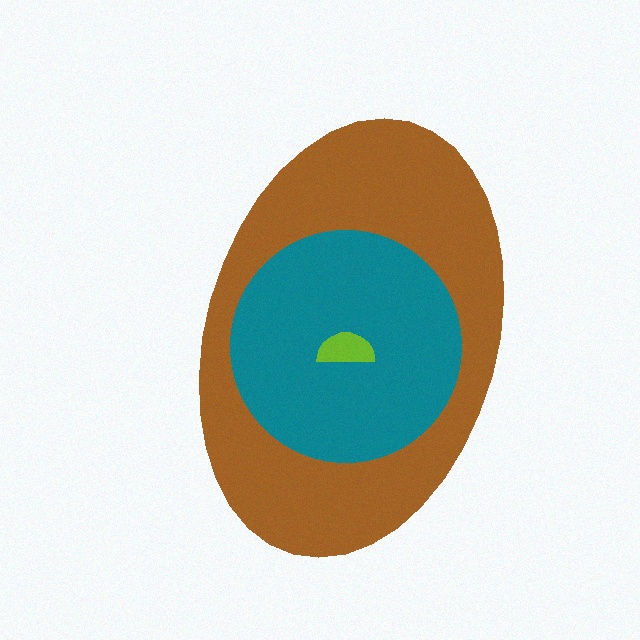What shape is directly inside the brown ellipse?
The teal circle.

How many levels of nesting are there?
3.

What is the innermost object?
The lime semicircle.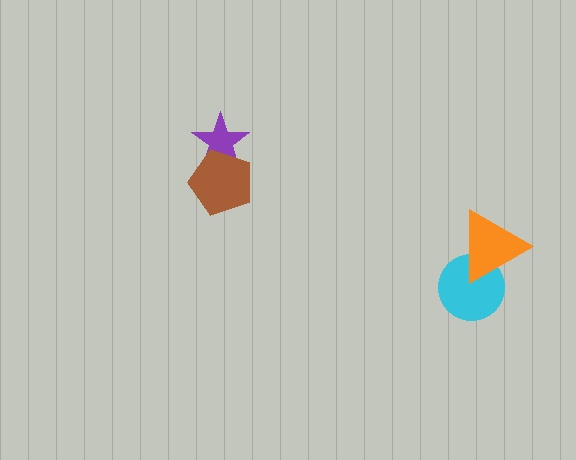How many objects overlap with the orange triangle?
1 object overlaps with the orange triangle.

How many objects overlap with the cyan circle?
1 object overlaps with the cyan circle.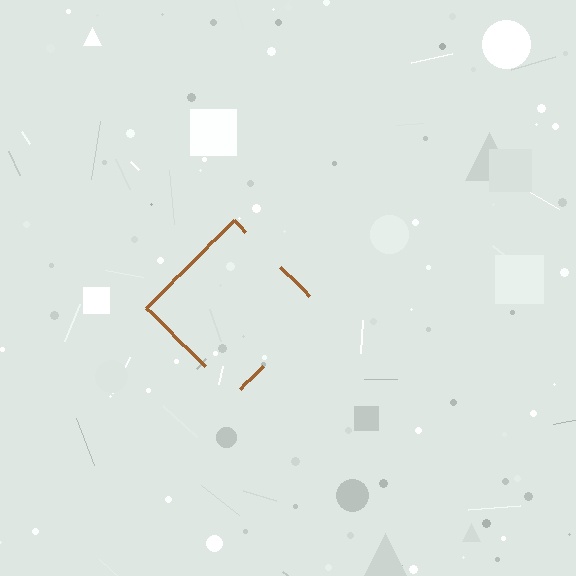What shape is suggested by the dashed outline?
The dashed outline suggests a diamond.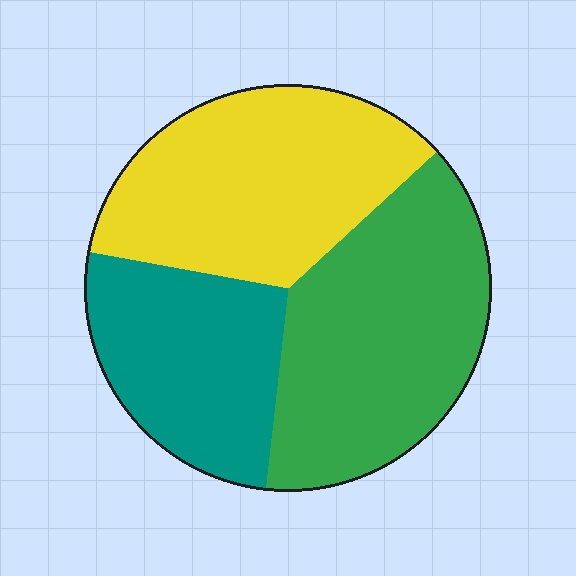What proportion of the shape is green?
Green takes up about three eighths (3/8) of the shape.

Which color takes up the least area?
Teal, at roughly 25%.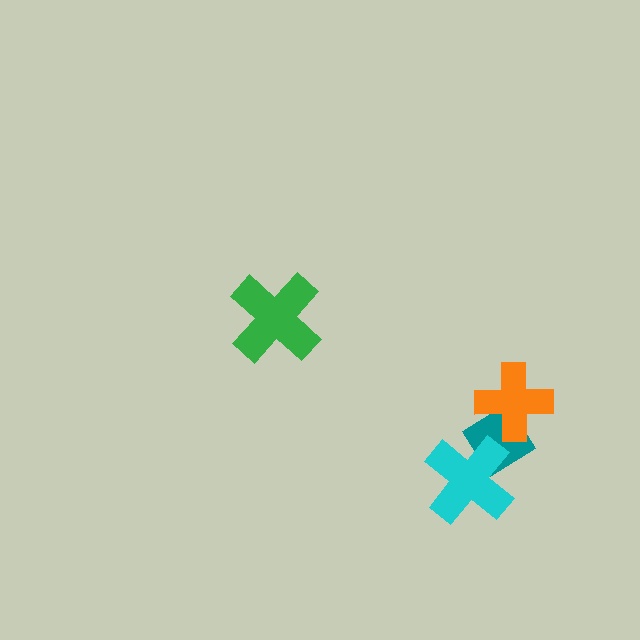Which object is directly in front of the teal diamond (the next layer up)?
The orange cross is directly in front of the teal diamond.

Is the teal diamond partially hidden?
Yes, it is partially covered by another shape.